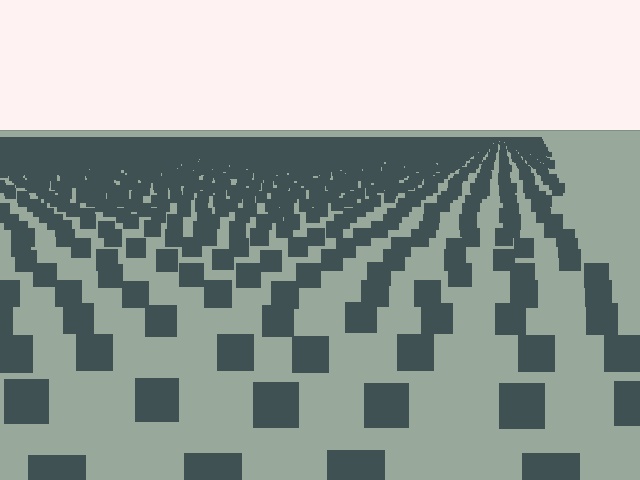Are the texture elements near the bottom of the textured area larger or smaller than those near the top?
Larger. Near the bottom, elements are closer to the viewer and appear at a bigger on-screen size.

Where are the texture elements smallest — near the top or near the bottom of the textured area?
Near the top.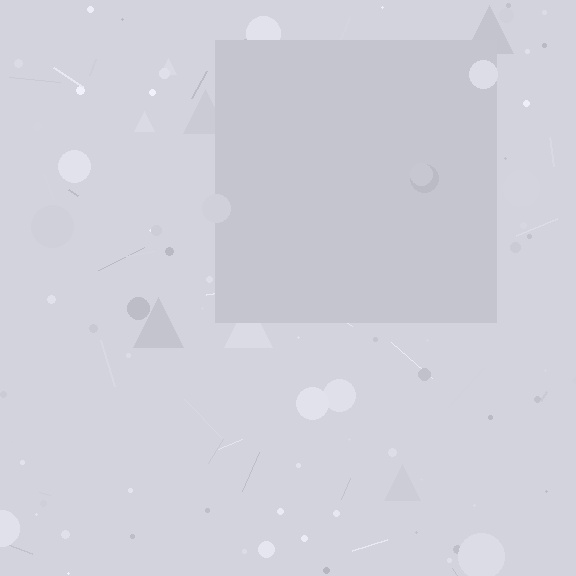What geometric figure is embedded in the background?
A square is embedded in the background.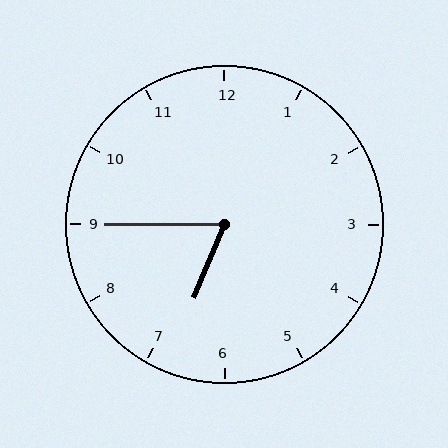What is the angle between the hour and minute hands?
Approximately 68 degrees.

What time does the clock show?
6:45.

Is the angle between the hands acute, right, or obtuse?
It is acute.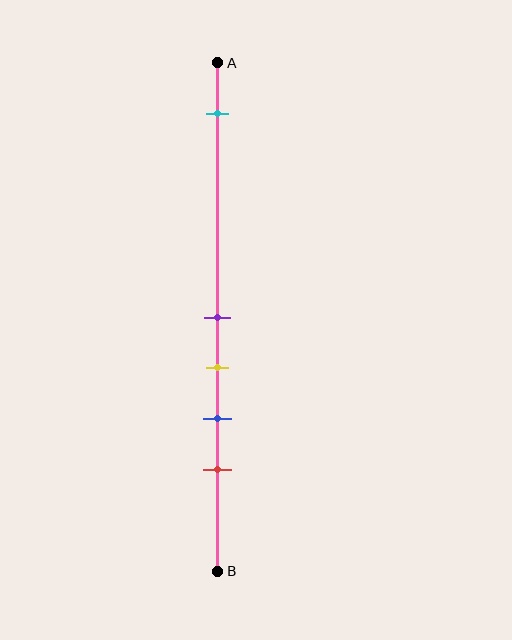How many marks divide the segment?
There are 5 marks dividing the segment.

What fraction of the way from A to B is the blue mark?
The blue mark is approximately 70% (0.7) of the way from A to B.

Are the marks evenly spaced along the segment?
No, the marks are not evenly spaced.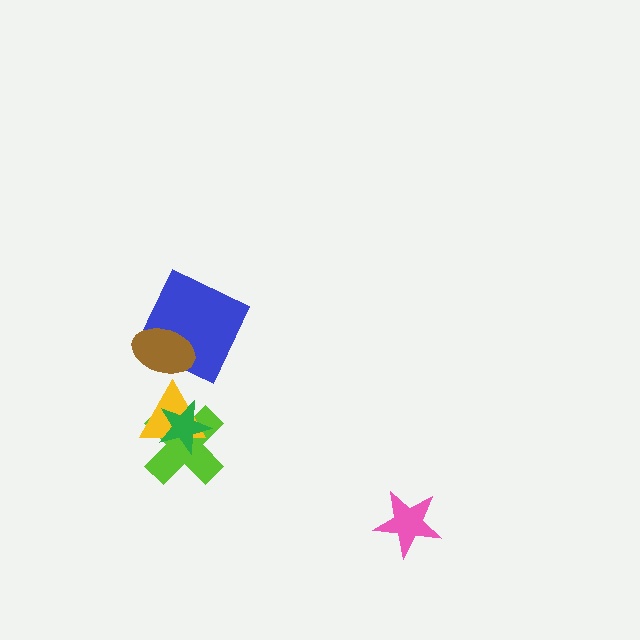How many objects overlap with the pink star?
0 objects overlap with the pink star.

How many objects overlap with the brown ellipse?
1 object overlaps with the brown ellipse.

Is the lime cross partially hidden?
Yes, it is partially covered by another shape.